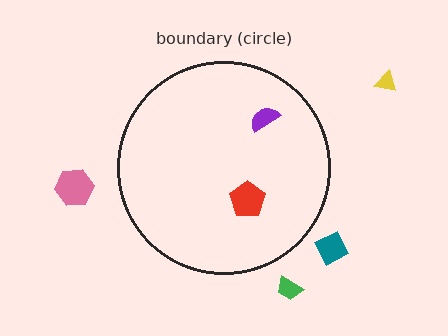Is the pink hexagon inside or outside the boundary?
Outside.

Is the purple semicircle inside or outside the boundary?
Inside.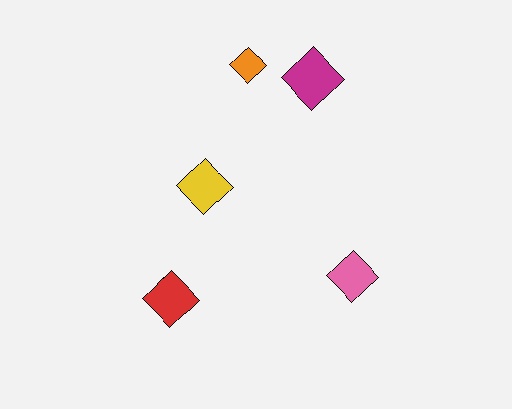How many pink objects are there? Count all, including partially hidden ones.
There is 1 pink object.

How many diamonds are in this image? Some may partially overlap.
There are 5 diamonds.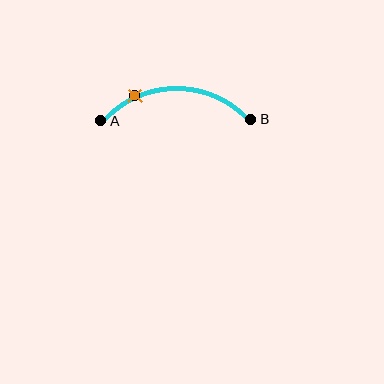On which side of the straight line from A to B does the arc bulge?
The arc bulges above the straight line connecting A and B.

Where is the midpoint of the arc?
The arc midpoint is the point on the curve farthest from the straight line joining A and B. It sits above that line.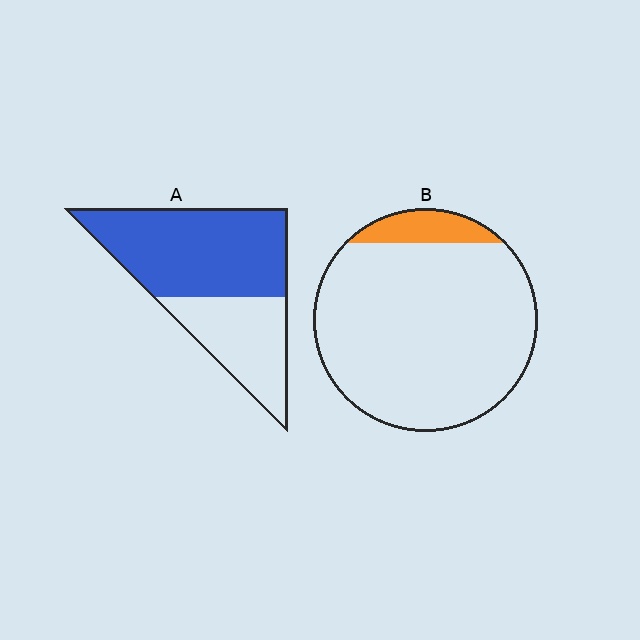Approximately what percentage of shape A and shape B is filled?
A is approximately 65% and B is approximately 10%.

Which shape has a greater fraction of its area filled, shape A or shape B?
Shape A.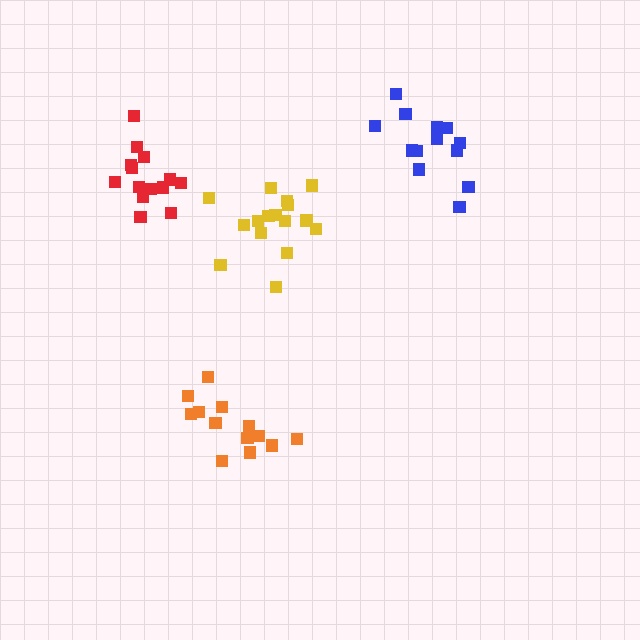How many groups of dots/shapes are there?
There are 4 groups.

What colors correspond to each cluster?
The clusters are colored: yellow, red, orange, blue.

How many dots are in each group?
Group 1: 16 dots, Group 2: 14 dots, Group 3: 13 dots, Group 4: 13 dots (56 total).